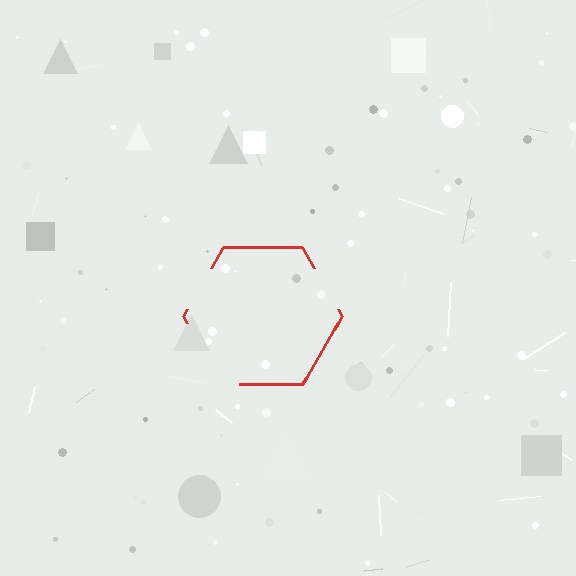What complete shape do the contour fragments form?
The contour fragments form a hexagon.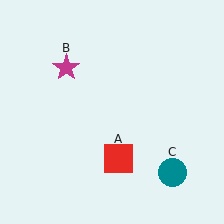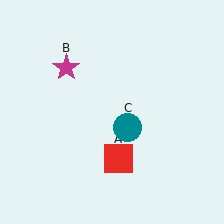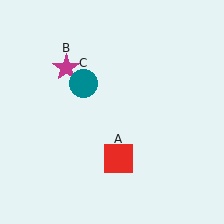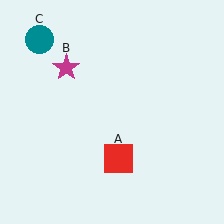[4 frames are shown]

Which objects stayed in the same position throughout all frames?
Red square (object A) and magenta star (object B) remained stationary.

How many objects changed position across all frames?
1 object changed position: teal circle (object C).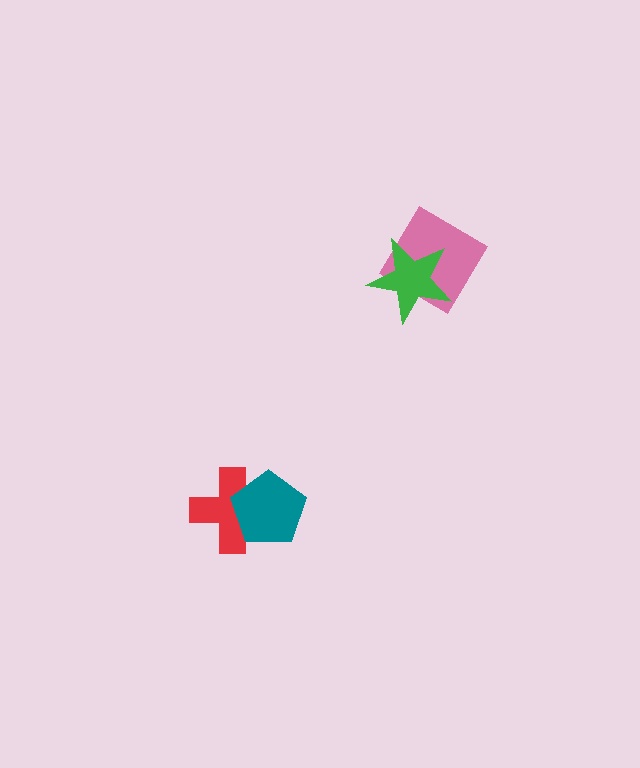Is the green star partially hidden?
No, no other shape covers it.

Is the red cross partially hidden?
Yes, it is partially covered by another shape.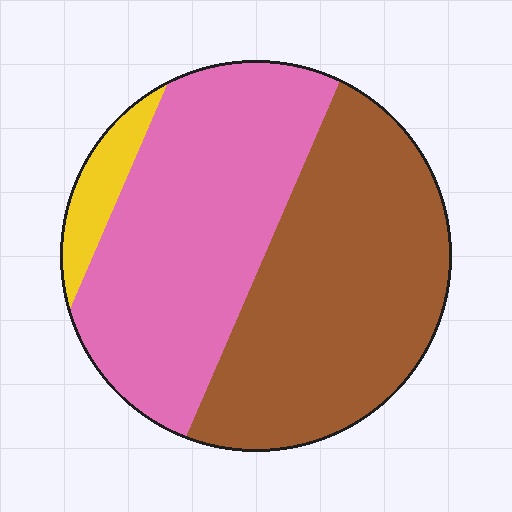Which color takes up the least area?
Yellow, at roughly 5%.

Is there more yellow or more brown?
Brown.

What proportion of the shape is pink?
Pink covers around 45% of the shape.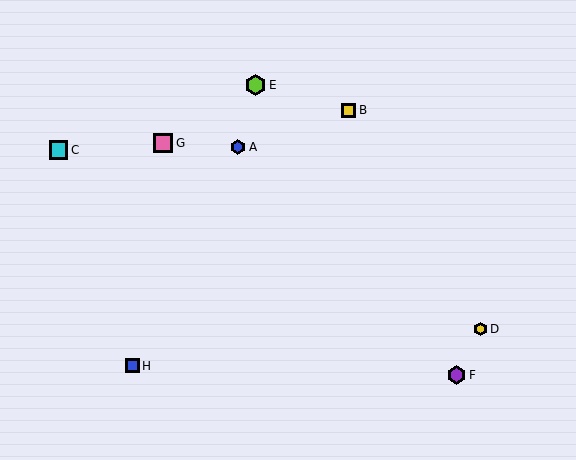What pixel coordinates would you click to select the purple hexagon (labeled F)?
Click at (456, 375) to select the purple hexagon F.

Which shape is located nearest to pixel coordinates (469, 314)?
The yellow hexagon (labeled D) at (480, 329) is nearest to that location.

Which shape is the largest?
The lime hexagon (labeled E) is the largest.